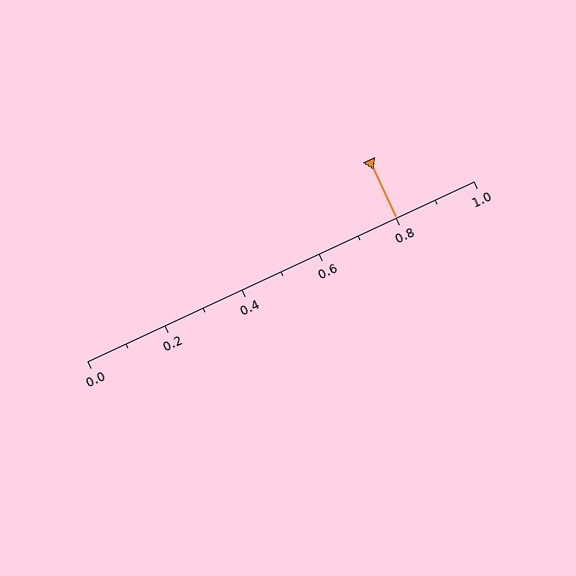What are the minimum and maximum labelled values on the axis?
The axis runs from 0.0 to 1.0.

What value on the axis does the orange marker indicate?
The marker indicates approximately 0.8.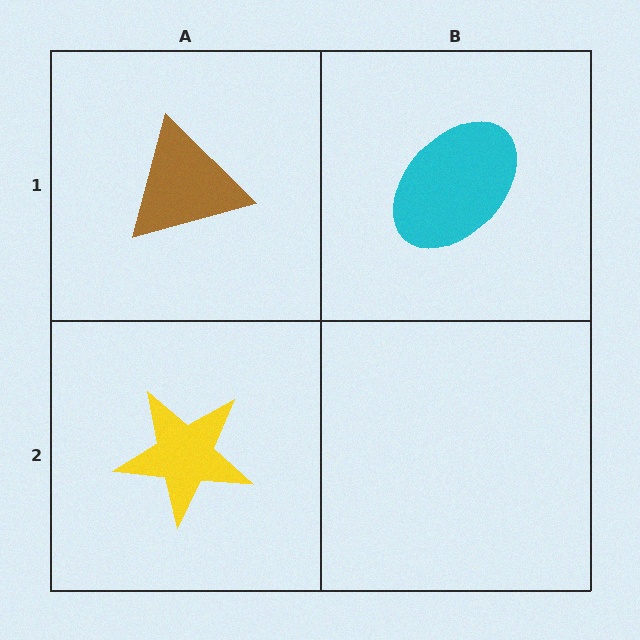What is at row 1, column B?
A cyan ellipse.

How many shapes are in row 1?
2 shapes.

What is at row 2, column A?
A yellow star.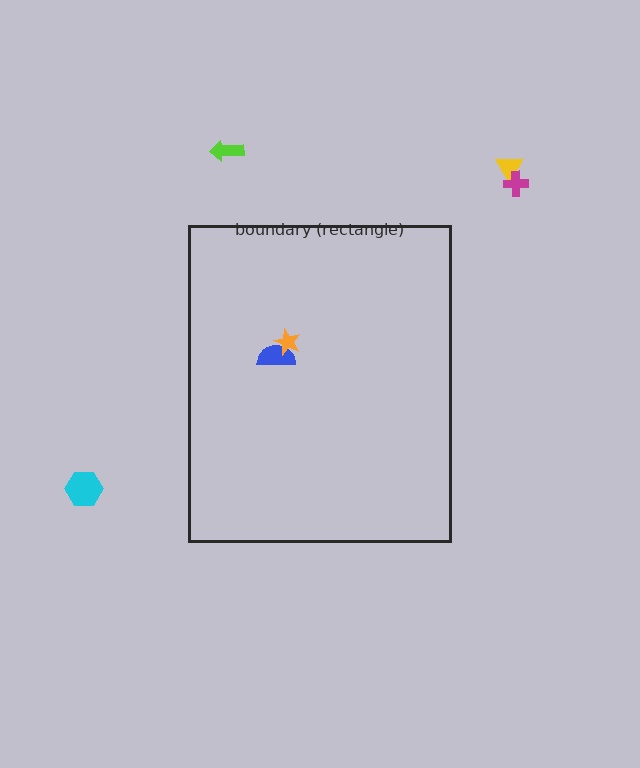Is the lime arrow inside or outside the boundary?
Outside.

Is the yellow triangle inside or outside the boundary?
Outside.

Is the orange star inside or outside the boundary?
Inside.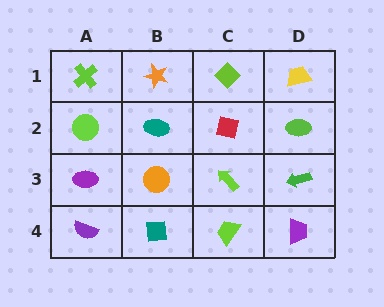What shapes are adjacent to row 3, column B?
A teal ellipse (row 2, column B), a teal square (row 4, column B), a purple ellipse (row 3, column A), a lime arrow (row 3, column C).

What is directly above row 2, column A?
A lime cross.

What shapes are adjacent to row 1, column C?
A red square (row 2, column C), an orange star (row 1, column B), a yellow trapezoid (row 1, column D).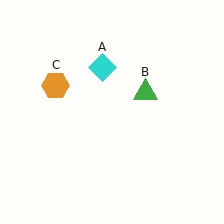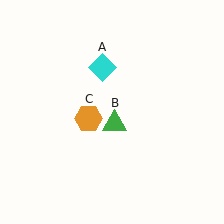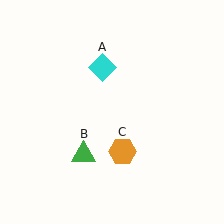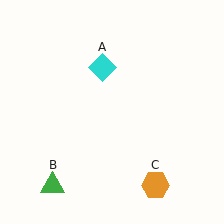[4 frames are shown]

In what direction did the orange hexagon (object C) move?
The orange hexagon (object C) moved down and to the right.